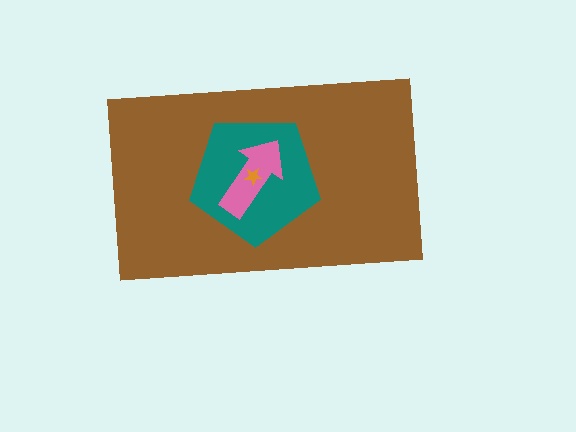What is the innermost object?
The orange star.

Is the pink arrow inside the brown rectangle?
Yes.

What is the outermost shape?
The brown rectangle.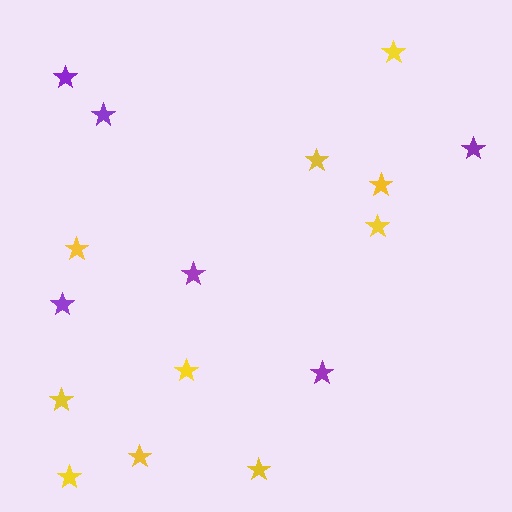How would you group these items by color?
There are 2 groups: one group of yellow stars (10) and one group of purple stars (6).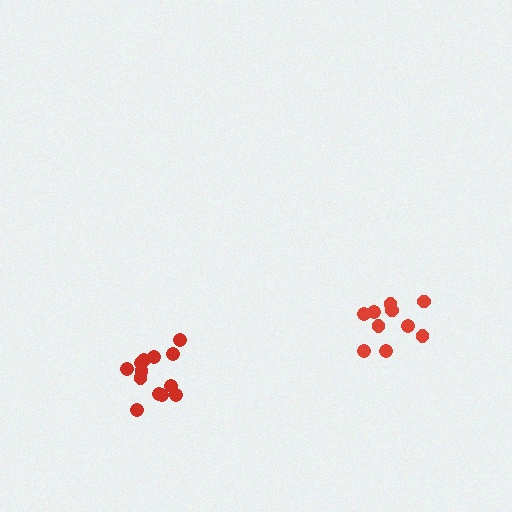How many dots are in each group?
Group 1: 13 dots, Group 2: 10 dots (23 total).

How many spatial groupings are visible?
There are 2 spatial groupings.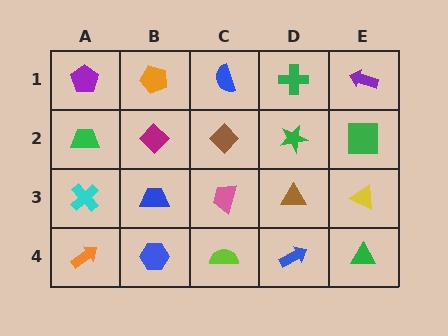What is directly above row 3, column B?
A magenta diamond.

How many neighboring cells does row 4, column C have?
3.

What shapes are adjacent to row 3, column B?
A magenta diamond (row 2, column B), a blue hexagon (row 4, column B), a cyan cross (row 3, column A), a pink trapezoid (row 3, column C).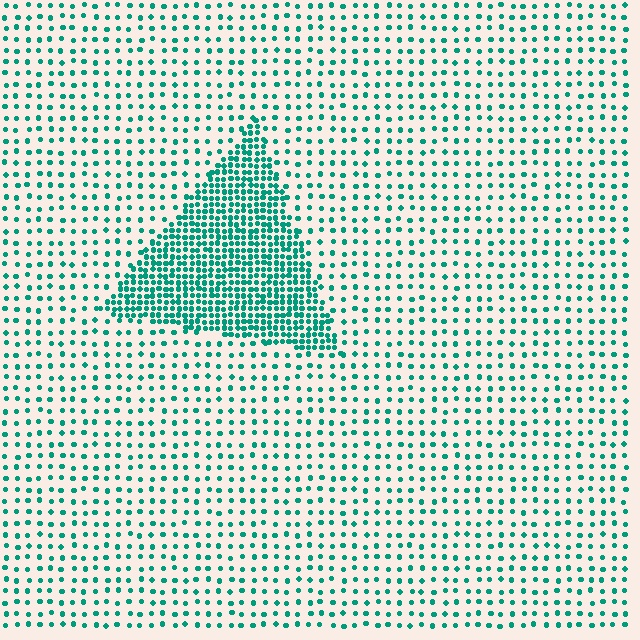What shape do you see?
I see a triangle.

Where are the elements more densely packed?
The elements are more densely packed inside the triangle boundary.